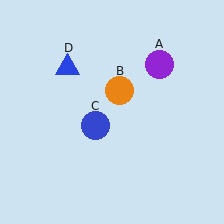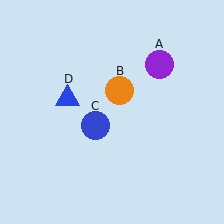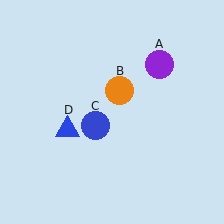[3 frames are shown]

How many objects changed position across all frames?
1 object changed position: blue triangle (object D).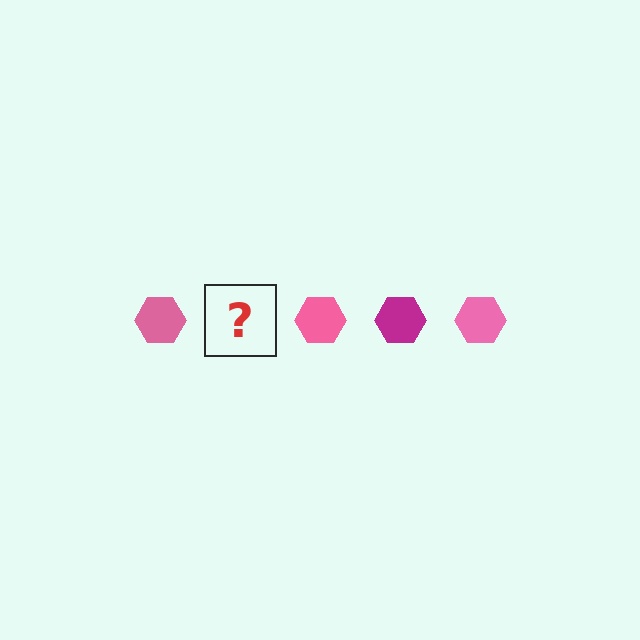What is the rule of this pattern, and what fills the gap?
The rule is that the pattern cycles through pink, magenta hexagons. The gap should be filled with a magenta hexagon.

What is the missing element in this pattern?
The missing element is a magenta hexagon.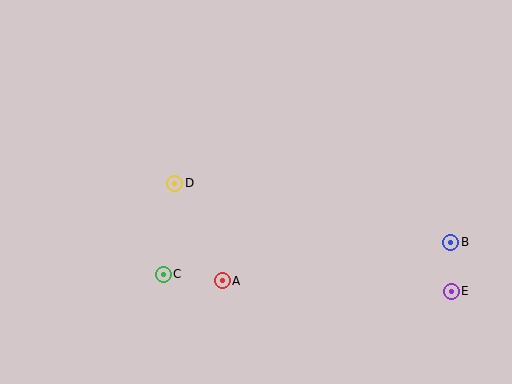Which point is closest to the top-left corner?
Point D is closest to the top-left corner.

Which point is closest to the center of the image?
Point D at (175, 183) is closest to the center.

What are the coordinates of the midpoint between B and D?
The midpoint between B and D is at (313, 213).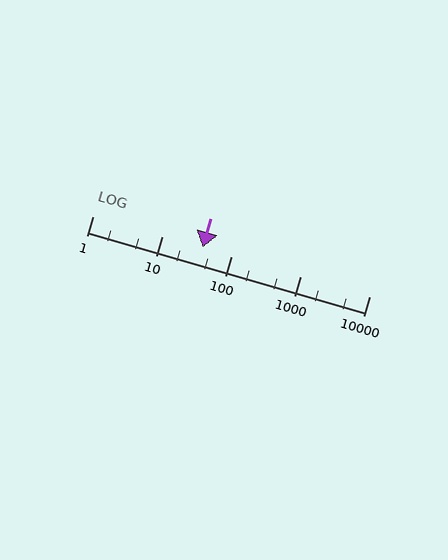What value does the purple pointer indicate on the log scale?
The pointer indicates approximately 39.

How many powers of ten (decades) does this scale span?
The scale spans 4 decades, from 1 to 10000.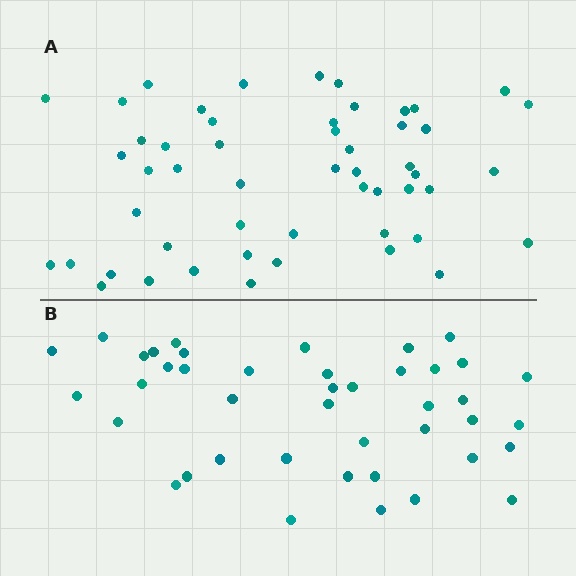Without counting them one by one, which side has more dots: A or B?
Region A (the top region) has more dots.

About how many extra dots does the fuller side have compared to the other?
Region A has roughly 10 or so more dots than region B.